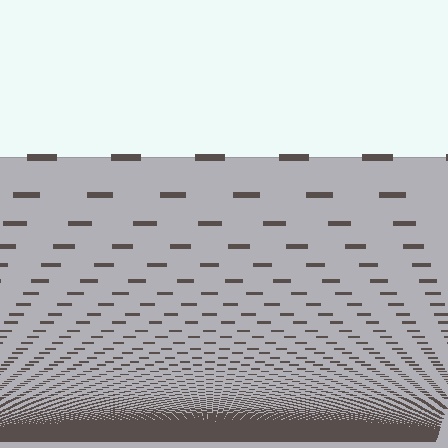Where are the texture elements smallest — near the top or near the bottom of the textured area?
Near the bottom.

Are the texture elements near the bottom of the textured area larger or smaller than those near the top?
Smaller. The gradient is inverted — elements near the bottom are smaller and denser.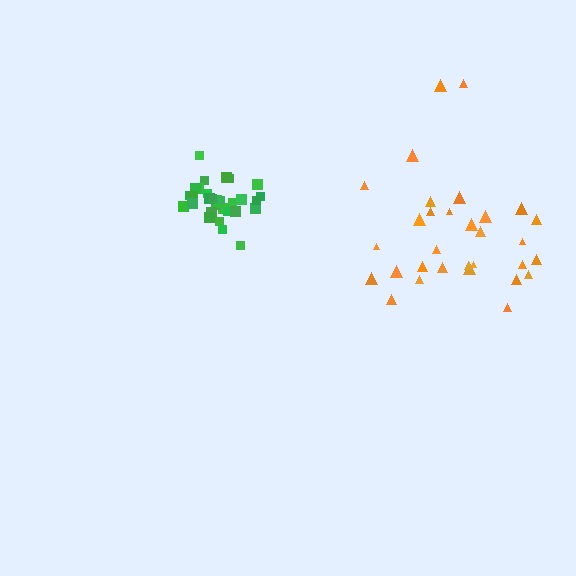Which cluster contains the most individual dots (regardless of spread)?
Green (34).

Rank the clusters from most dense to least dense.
green, orange.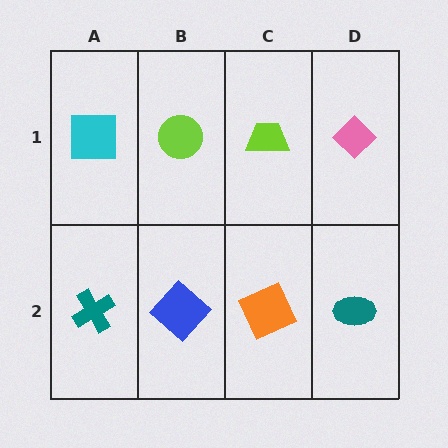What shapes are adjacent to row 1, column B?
A blue diamond (row 2, column B), a cyan square (row 1, column A), a lime trapezoid (row 1, column C).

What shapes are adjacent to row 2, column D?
A pink diamond (row 1, column D), an orange square (row 2, column C).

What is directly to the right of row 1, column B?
A lime trapezoid.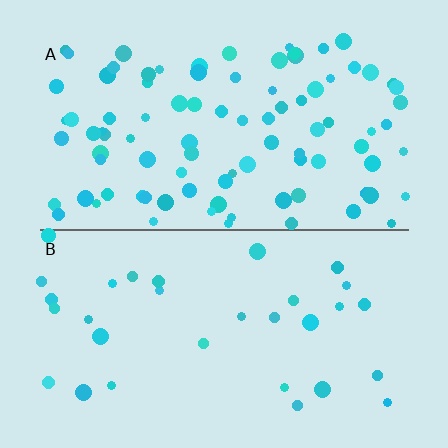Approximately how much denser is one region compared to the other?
Approximately 2.9× — region A over region B.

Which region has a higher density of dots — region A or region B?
A (the top).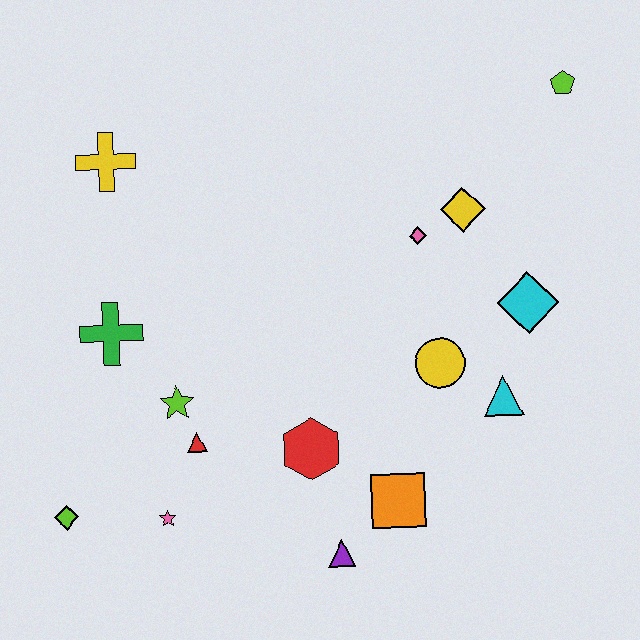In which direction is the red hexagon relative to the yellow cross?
The red hexagon is below the yellow cross.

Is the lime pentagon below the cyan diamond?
No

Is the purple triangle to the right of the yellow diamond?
No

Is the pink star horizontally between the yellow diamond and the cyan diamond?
No